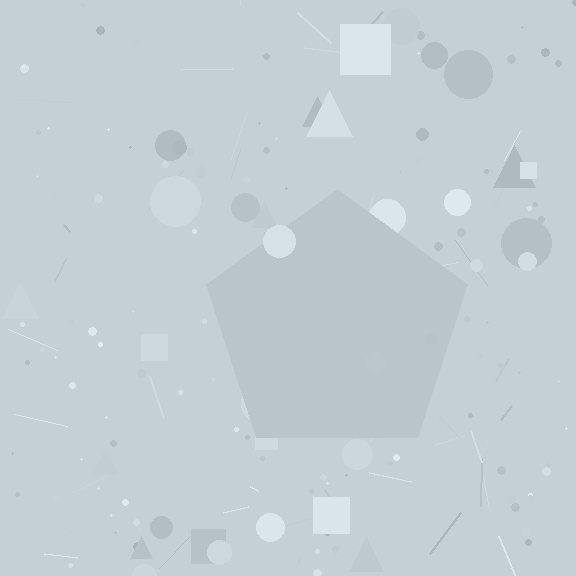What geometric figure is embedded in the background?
A pentagon is embedded in the background.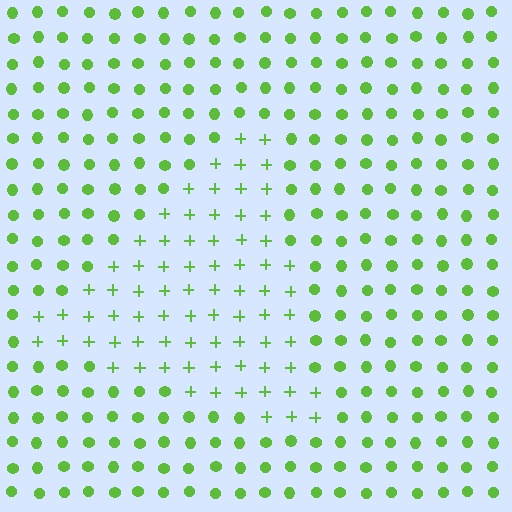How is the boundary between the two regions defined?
The boundary is defined by a change in element shape: plus signs inside vs. circles outside. All elements share the same color and spacing.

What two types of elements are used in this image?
The image uses plus signs inside the triangle region and circles outside it.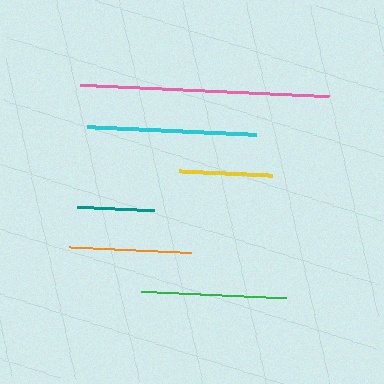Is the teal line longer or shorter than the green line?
The green line is longer than the teal line.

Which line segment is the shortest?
The teal line is the shortest at approximately 77 pixels.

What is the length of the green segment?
The green segment is approximately 145 pixels long.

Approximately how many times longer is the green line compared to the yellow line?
The green line is approximately 1.6 times the length of the yellow line.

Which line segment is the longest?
The pink line is the longest at approximately 249 pixels.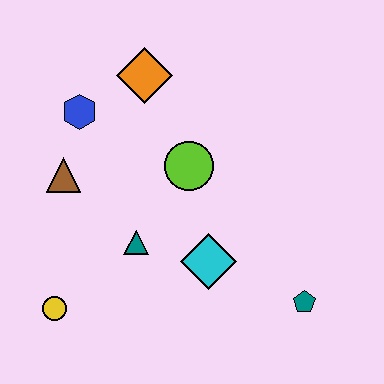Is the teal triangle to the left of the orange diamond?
Yes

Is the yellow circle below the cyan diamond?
Yes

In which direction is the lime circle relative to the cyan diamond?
The lime circle is above the cyan diamond.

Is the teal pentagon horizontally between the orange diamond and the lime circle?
No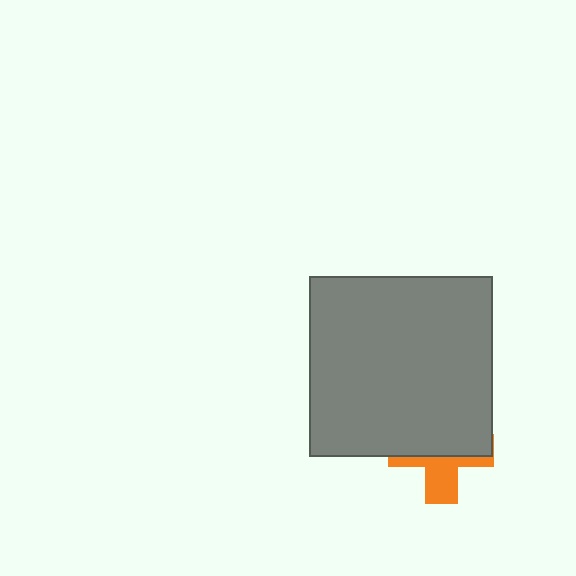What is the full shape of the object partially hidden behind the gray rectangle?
The partially hidden object is an orange cross.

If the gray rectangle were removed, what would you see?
You would see the complete orange cross.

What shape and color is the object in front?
The object in front is a gray rectangle.